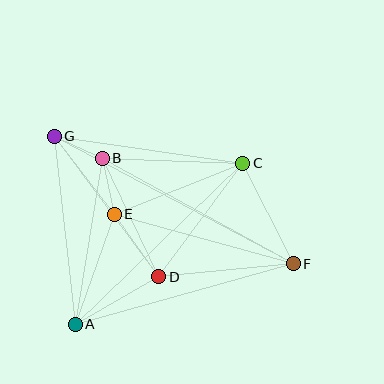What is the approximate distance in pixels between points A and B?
The distance between A and B is approximately 168 pixels.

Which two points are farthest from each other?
Points F and G are farthest from each other.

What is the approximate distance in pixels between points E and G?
The distance between E and G is approximately 98 pixels.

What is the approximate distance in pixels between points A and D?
The distance between A and D is approximately 96 pixels.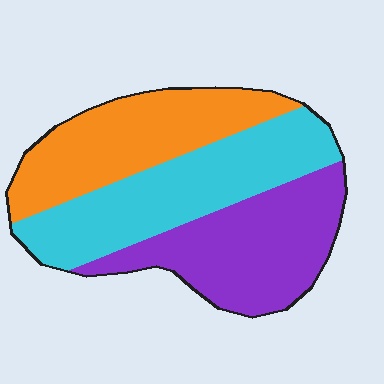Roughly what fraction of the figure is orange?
Orange covers 31% of the figure.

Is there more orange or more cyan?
Cyan.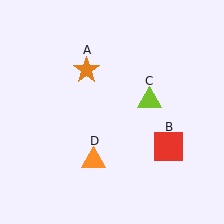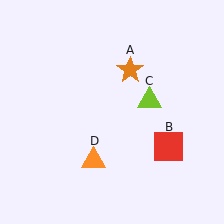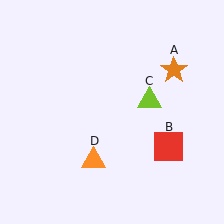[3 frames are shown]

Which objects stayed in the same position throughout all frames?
Red square (object B) and lime triangle (object C) and orange triangle (object D) remained stationary.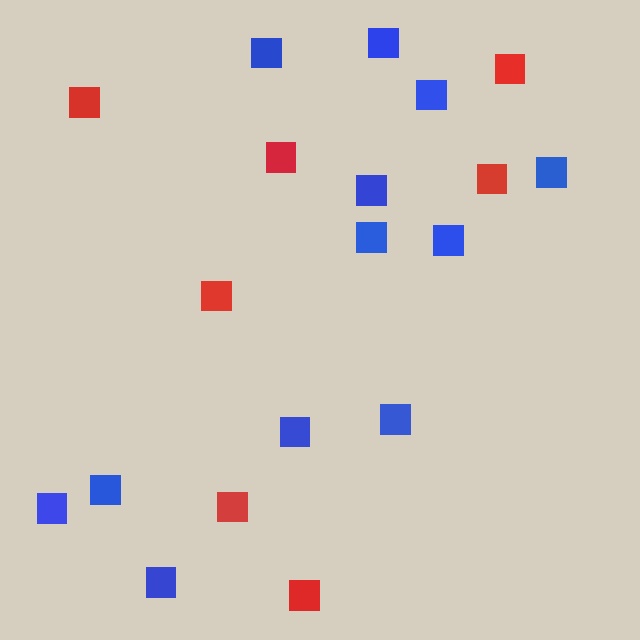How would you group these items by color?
There are 2 groups: one group of blue squares (12) and one group of red squares (7).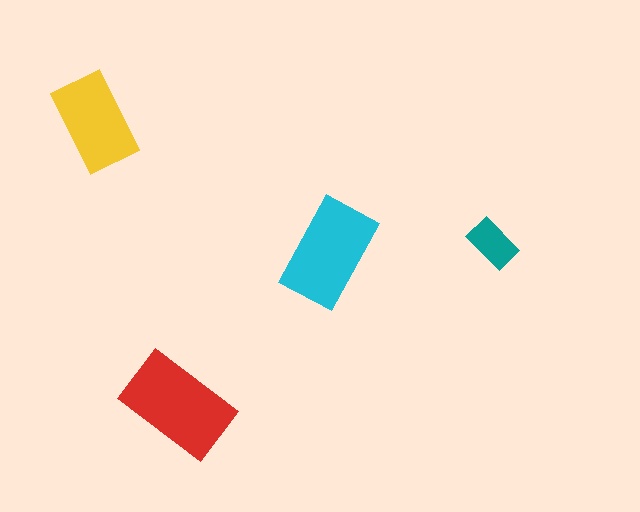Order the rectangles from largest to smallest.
the red one, the cyan one, the yellow one, the teal one.